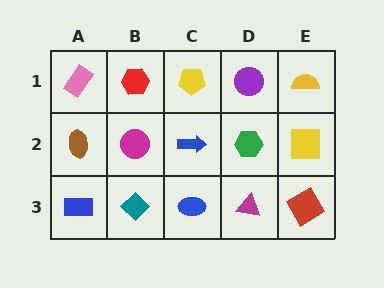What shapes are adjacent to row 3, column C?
A blue arrow (row 2, column C), a teal diamond (row 3, column B), a magenta triangle (row 3, column D).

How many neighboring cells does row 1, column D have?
3.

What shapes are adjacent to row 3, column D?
A green hexagon (row 2, column D), a blue ellipse (row 3, column C), a red square (row 3, column E).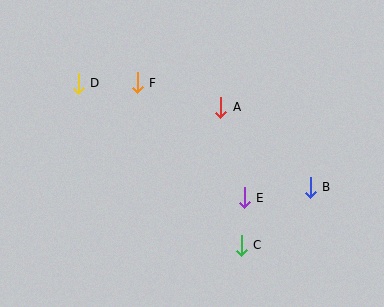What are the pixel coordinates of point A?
Point A is at (221, 107).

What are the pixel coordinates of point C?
Point C is at (241, 245).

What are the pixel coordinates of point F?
Point F is at (137, 83).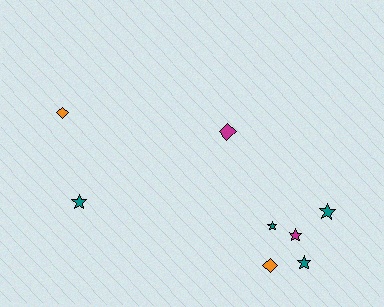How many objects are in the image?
There are 8 objects.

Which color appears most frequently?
Teal, with 4 objects.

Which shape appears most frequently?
Star, with 5 objects.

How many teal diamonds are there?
There are no teal diamonds.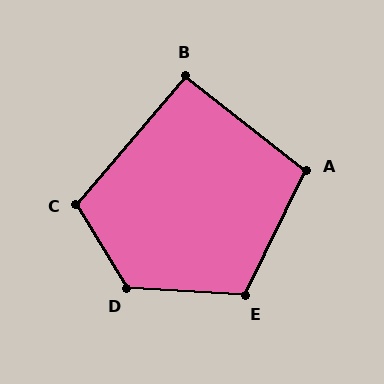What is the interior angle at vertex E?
Approximately 113 degrees (obtuse).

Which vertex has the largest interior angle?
D, at approximately 124 degrees.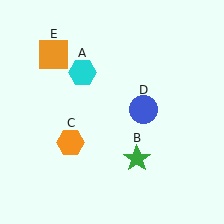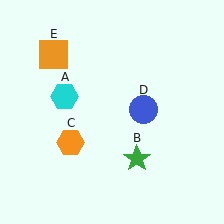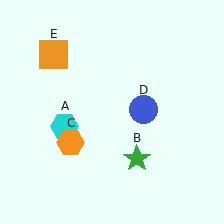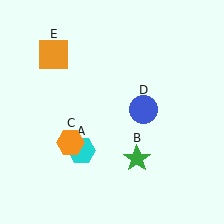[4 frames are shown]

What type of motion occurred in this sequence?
The cyan hexagon (object A) rotated counterclockwise around the center of the scene.